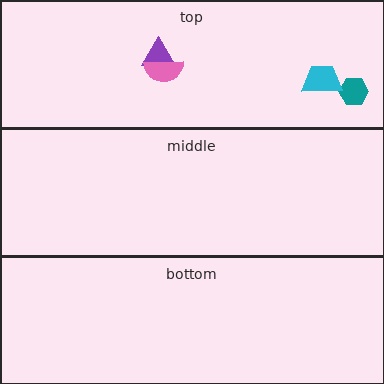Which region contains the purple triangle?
The top region.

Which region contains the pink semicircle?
The top region.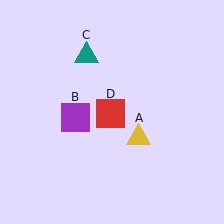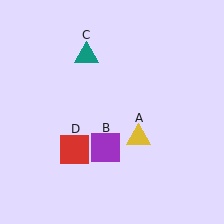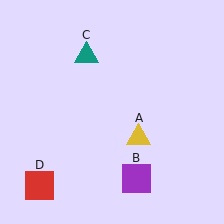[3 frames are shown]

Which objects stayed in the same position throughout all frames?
Yellow triangle (object A) and teal triangle (object C) remained stationary.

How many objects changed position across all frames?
2 objects changed position: purple square (object B), red square (object D).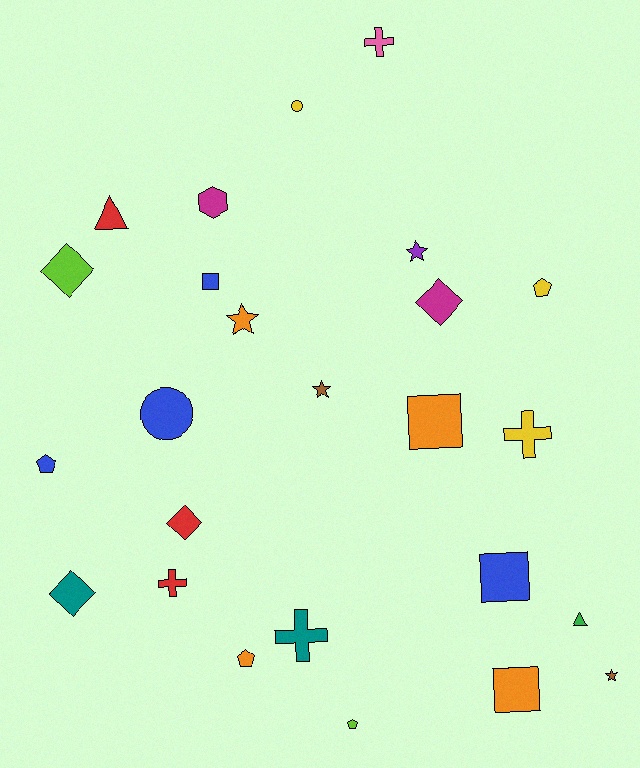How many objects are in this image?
There are 25 objects.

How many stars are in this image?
There are 4 stars.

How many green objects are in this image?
There is 1 green object.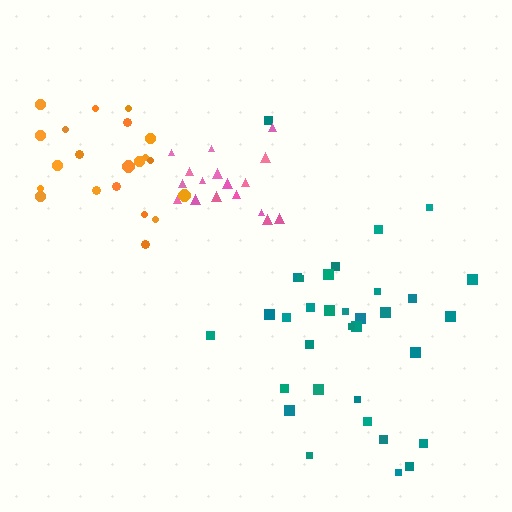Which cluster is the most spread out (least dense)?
Teal.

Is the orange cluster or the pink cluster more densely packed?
Pink.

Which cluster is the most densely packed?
Pink.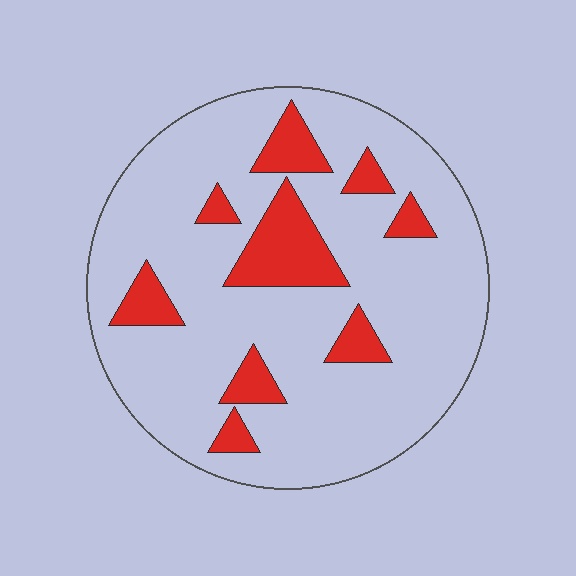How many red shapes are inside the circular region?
9.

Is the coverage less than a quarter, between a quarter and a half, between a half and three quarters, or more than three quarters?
Less than a quarter.